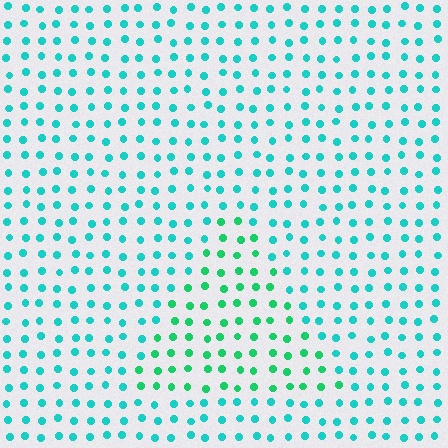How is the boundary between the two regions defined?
The boundary is defined purely by a slight shift in hue (about 31 degrees). Spacing, size, and orientation are identical on both sides.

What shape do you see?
I see a triangle.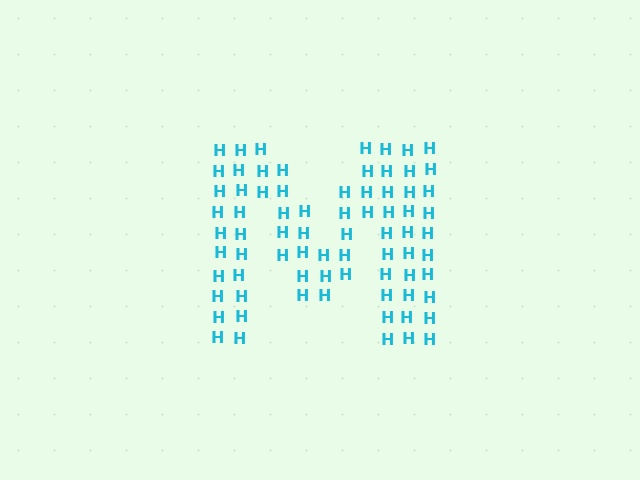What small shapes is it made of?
It is made of small letter H's.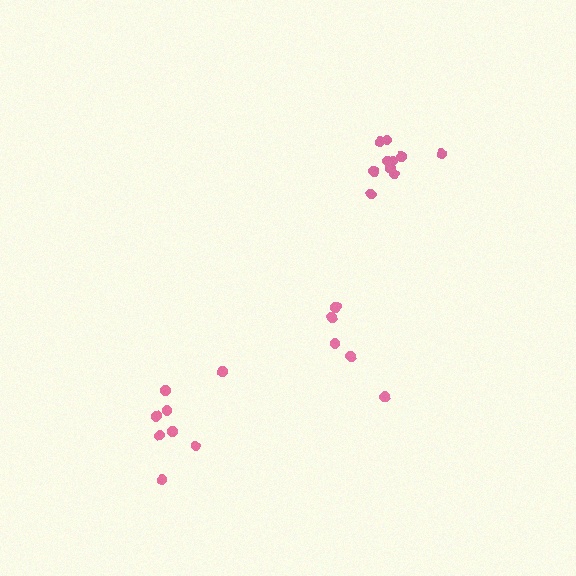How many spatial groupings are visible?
There are 3 spatial groupings.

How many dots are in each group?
Group 1: 10 dots, Group 2: 6 dots, Group 3: 8 dots (24 total).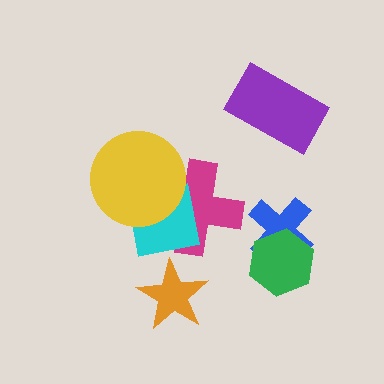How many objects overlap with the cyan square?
2 objects overlap with the cyan square.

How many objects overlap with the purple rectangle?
0 objects overlap with the purple rectangle.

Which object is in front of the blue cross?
The green hexagon is in front of the blue cross.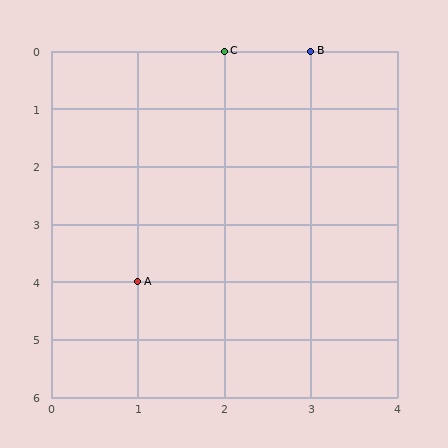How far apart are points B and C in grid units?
Points B and C are 1 column apart.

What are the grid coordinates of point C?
Point C is at grid coordinates (2, 0).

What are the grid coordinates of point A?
Point A is at grid coordinates (1, 4).